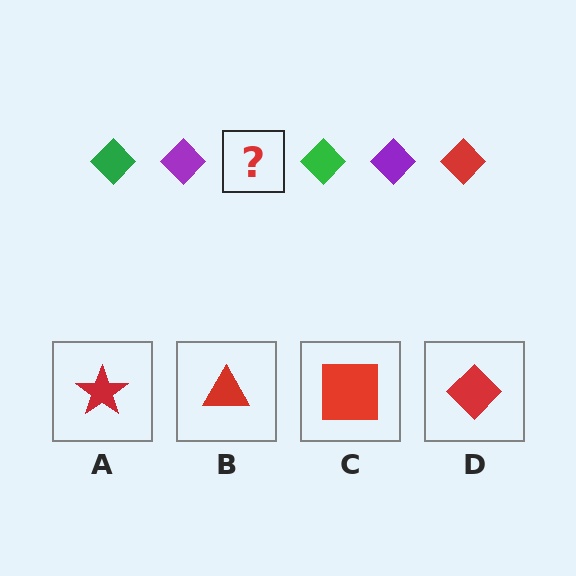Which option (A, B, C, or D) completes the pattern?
D.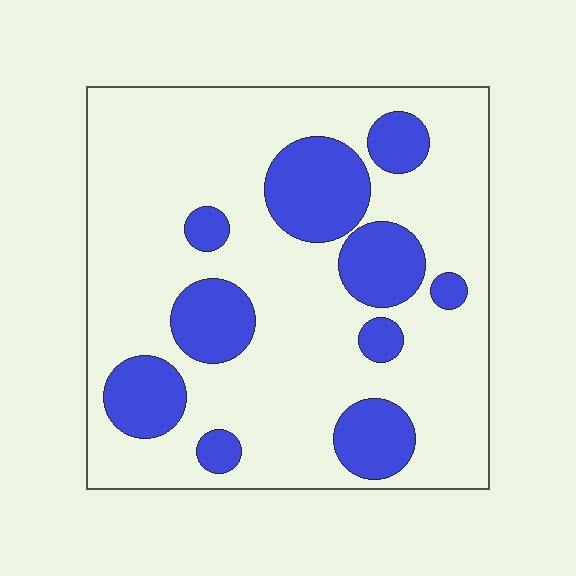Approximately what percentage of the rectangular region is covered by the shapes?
Approximately 25%.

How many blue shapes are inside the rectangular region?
10.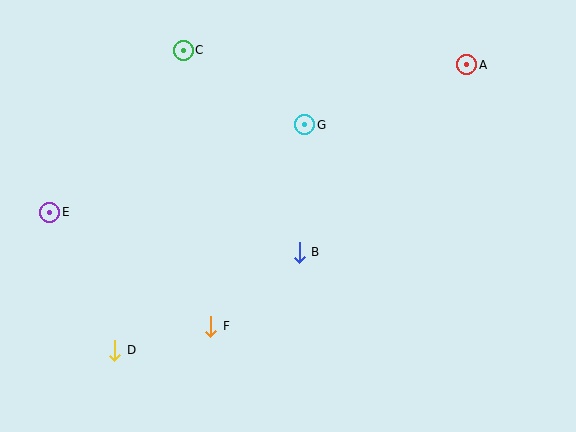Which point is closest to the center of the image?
Point B at (299, 252) is closest to the center.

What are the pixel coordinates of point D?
Point D is at (115, 350).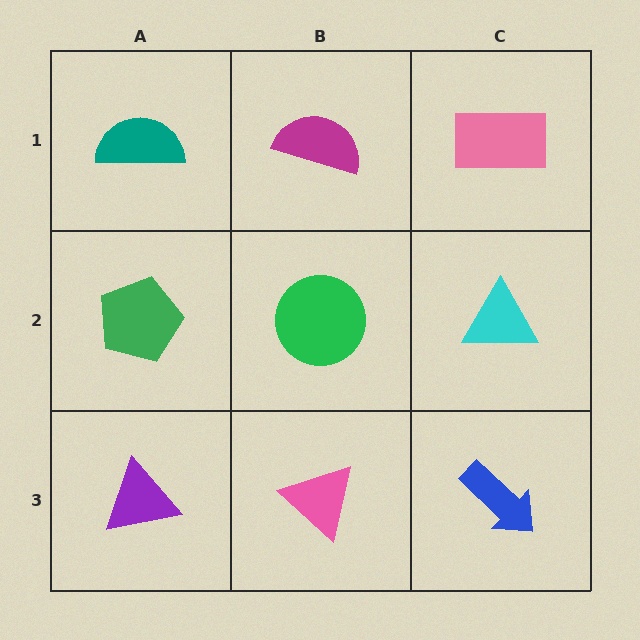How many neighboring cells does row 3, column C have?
2.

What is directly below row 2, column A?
A purple triangle.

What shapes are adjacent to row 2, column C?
A pink rectangle (row 1, column C), a blue arrow (row 3, column C), a green circle (row 2, column B).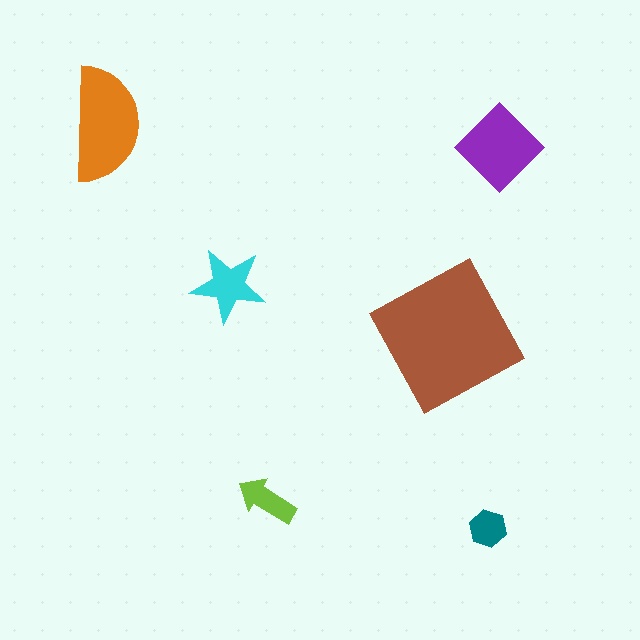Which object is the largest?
The brown square.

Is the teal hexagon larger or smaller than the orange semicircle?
Smaller.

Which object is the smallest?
The teal hexagon.